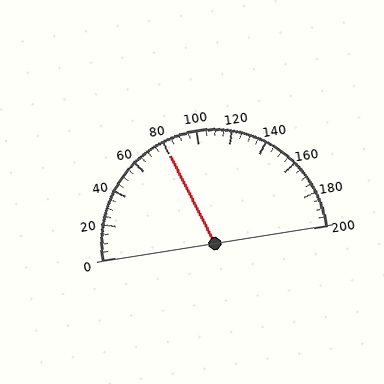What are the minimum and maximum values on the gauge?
The gauge ranges from 0 to 200.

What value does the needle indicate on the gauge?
The needle indicates approximately 80.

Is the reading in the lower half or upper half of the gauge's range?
The reading is in the lower half of the range (0 to 200).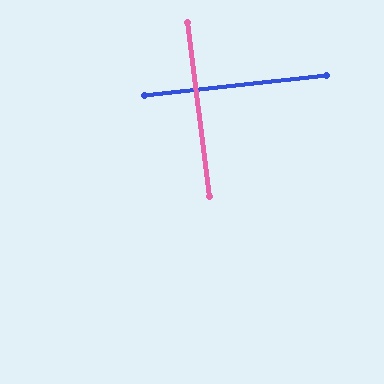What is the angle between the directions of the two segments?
Approximately 89 degrees.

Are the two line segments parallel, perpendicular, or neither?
Perpendicular — they meet at approximately 89°.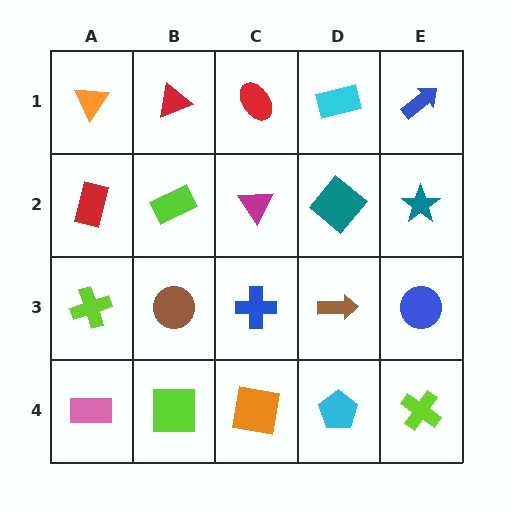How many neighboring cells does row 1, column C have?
3.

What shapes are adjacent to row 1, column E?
A teal star (row 2, column E), a cyan rectangle (row 1, column D).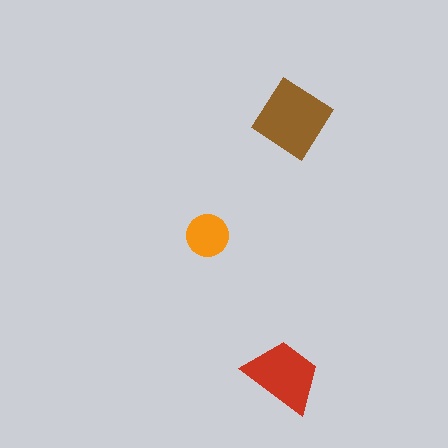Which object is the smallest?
The orange circle.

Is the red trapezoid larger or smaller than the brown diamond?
Smaller.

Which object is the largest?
The brown diamond.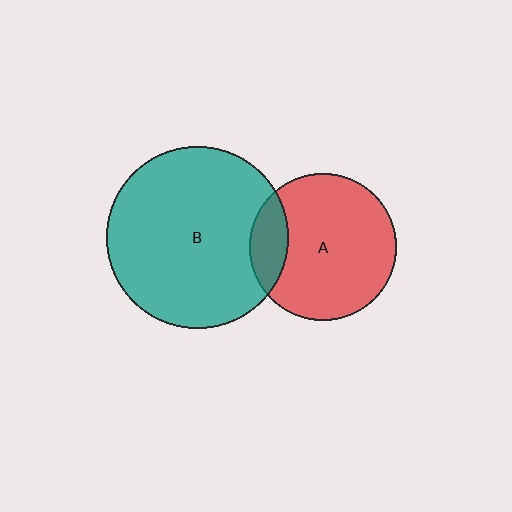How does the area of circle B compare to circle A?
Approximately 1.5 times.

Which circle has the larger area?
Circle B (teal).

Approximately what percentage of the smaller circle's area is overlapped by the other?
Approximately 15%.